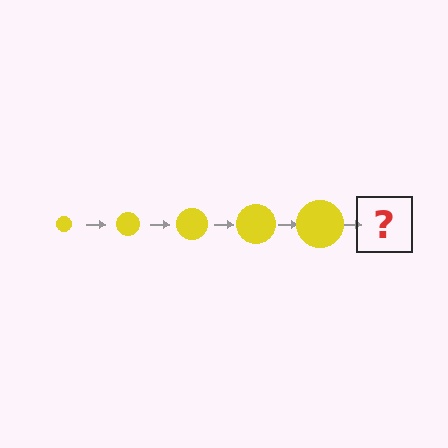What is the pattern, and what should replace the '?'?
The pattern is that the circle gets progressively larger each step. The '?' should be a yellow circle, larger than the previous one.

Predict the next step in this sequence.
The next step is a yellow circle, larger than the previous one.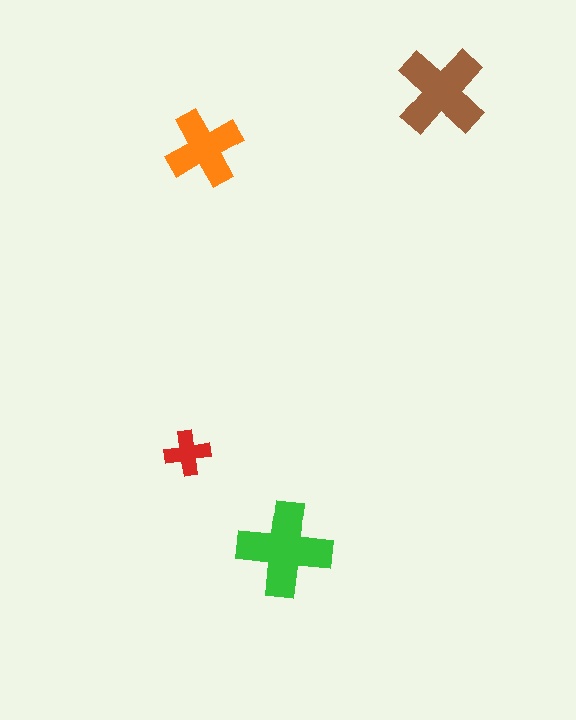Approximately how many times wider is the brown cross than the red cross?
About 2 times wider.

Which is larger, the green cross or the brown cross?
The green one.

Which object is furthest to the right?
The brown cross is rightmost.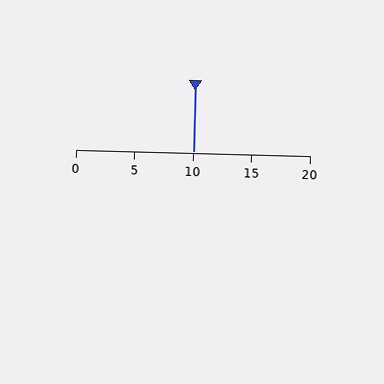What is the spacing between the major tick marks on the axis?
The major ticks are spaced 5 apart.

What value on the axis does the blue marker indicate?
The marker indicates approximately 10.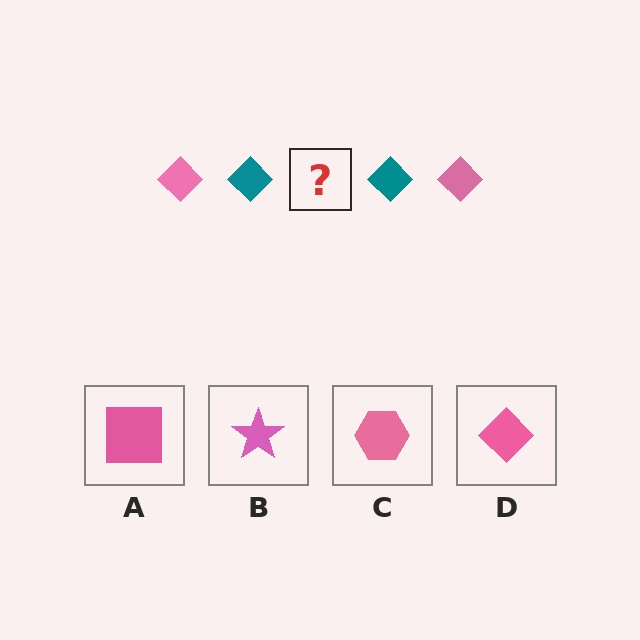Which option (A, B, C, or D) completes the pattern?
D.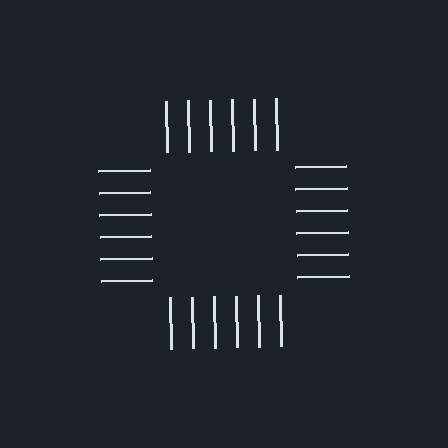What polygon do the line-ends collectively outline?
An illusory square — the line segments terminate on its edges but no continuous stroke is drawn.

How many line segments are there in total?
24 — 6 along each of the 4 edges.